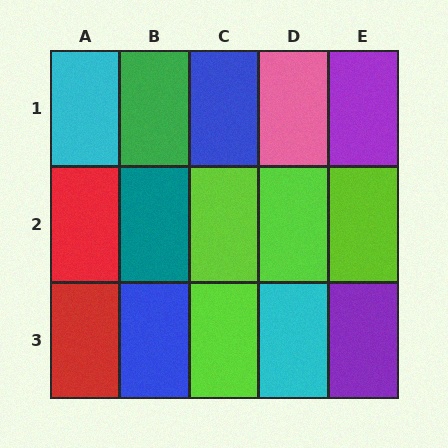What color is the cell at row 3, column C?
Lime.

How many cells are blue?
2 cells are blue.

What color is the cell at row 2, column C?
Lime.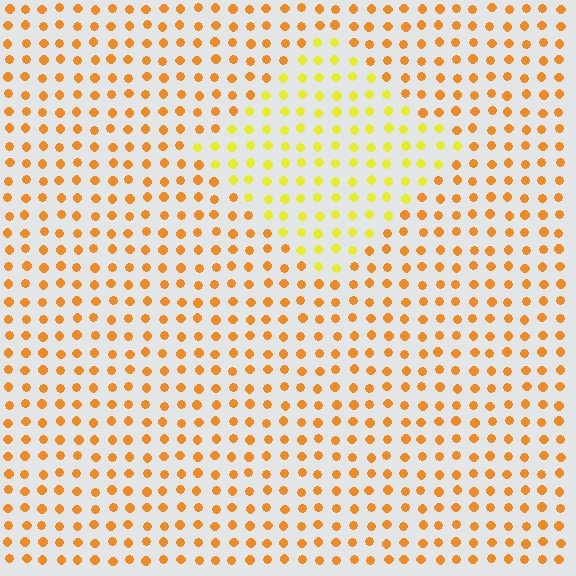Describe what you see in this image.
The image is filled with small orange elements in a uniform arrangement. A diamond-shaped region is visible where the elements are tinted to a slightly different hue, forming a subtle color boundary.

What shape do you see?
I see a diamond.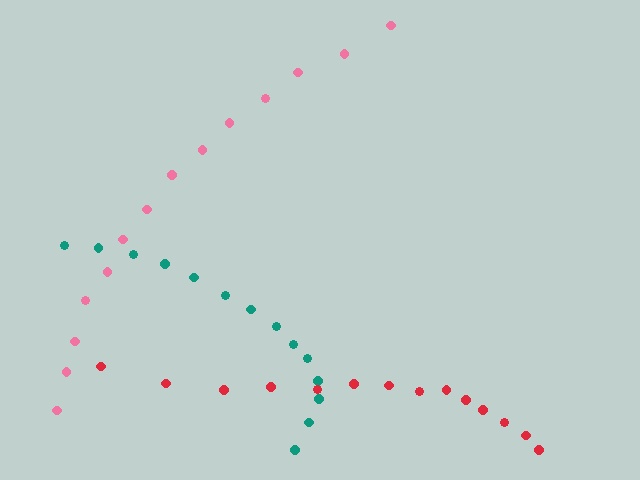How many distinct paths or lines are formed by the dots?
There are 3 distinct paths.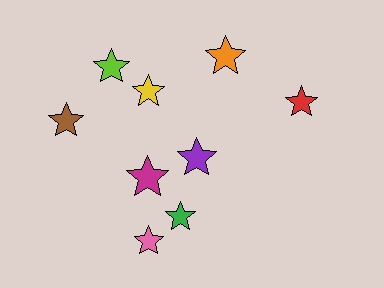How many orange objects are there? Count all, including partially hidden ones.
There is 1 orange object.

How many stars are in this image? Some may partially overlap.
There are 9 stars.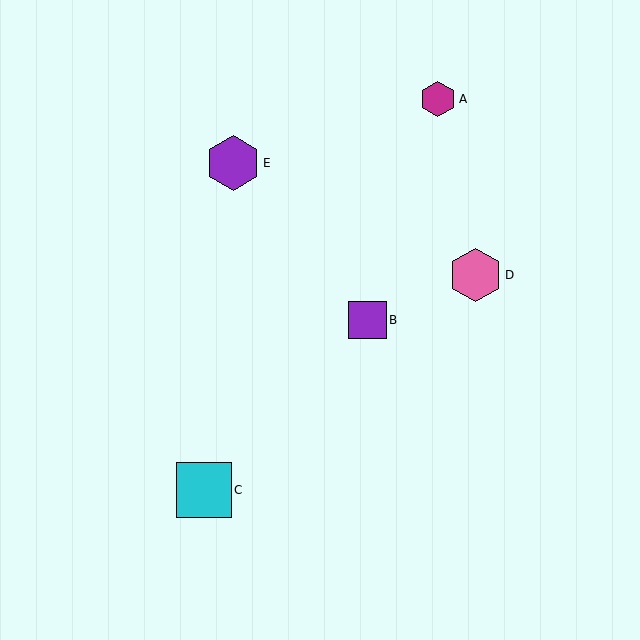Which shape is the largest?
The cyan square (labeled C) is the largest.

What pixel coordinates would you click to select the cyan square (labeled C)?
Click at (204, 490) to select the cyan square C.